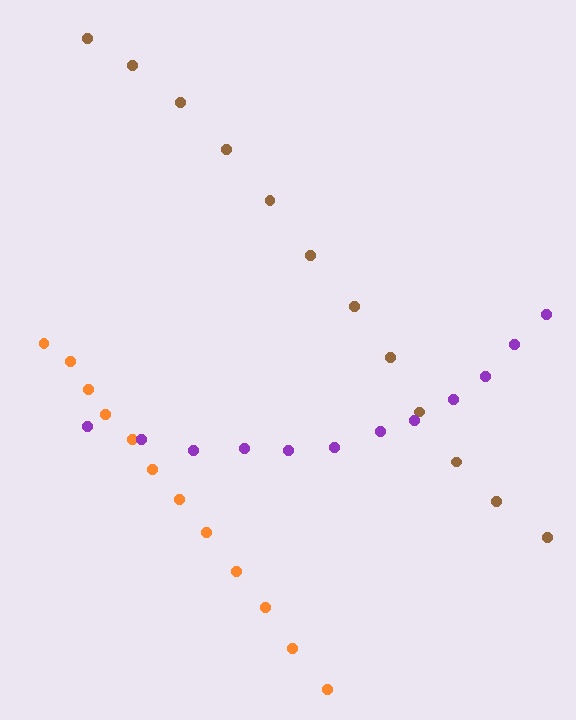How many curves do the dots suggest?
There are 3 distinct paths.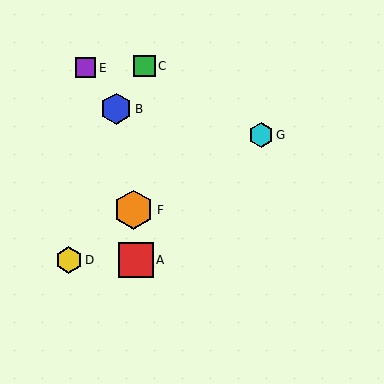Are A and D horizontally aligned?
Yes, both are at y≈260.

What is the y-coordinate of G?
Object G is at y≈135.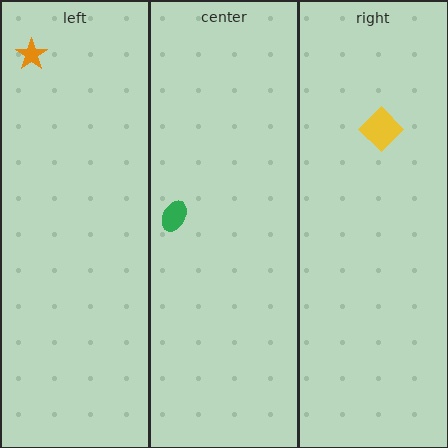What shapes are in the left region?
The orange star.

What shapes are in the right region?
The yellow diamond.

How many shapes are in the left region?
1.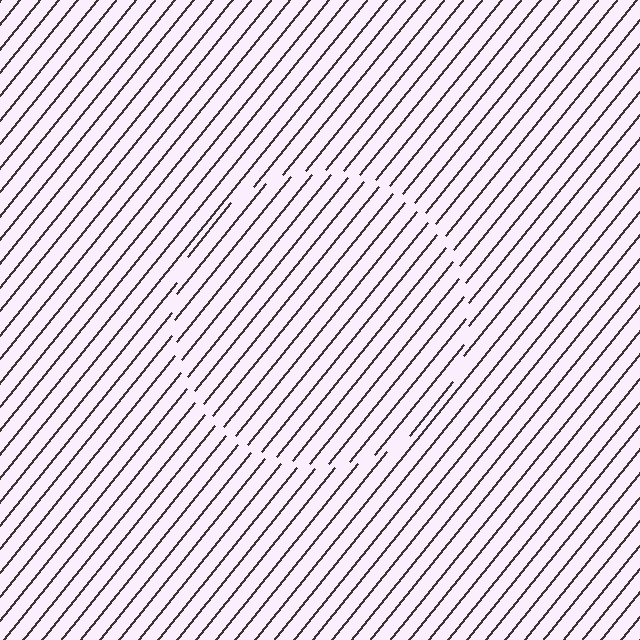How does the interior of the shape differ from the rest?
The interior of the shape contains the same grating, shifted by half a period — the contour is defined by the phase discontinuity where line-ends from the inner and outer gratings abut.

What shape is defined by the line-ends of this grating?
An illusory circle. The interior of the shape contains the same grating, shifted by half a period — the contour is defined by the phase discontinuity where line-ends from the inner and outer gratings abut.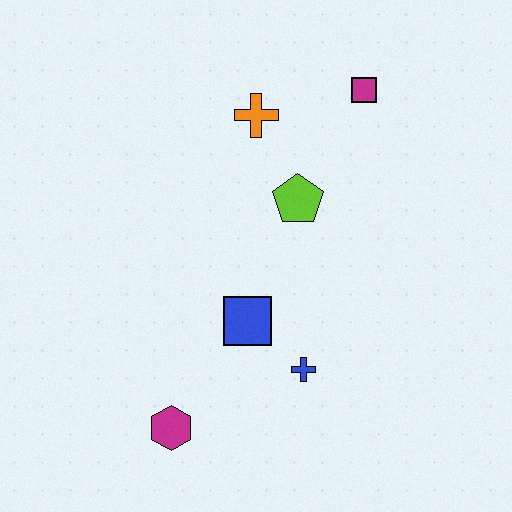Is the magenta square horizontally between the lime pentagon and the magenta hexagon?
No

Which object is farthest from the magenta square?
The magenta hexagon is farthest from the magenta square.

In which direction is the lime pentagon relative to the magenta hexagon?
The lime pentagon is above the magenta hexagon.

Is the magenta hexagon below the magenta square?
Yes